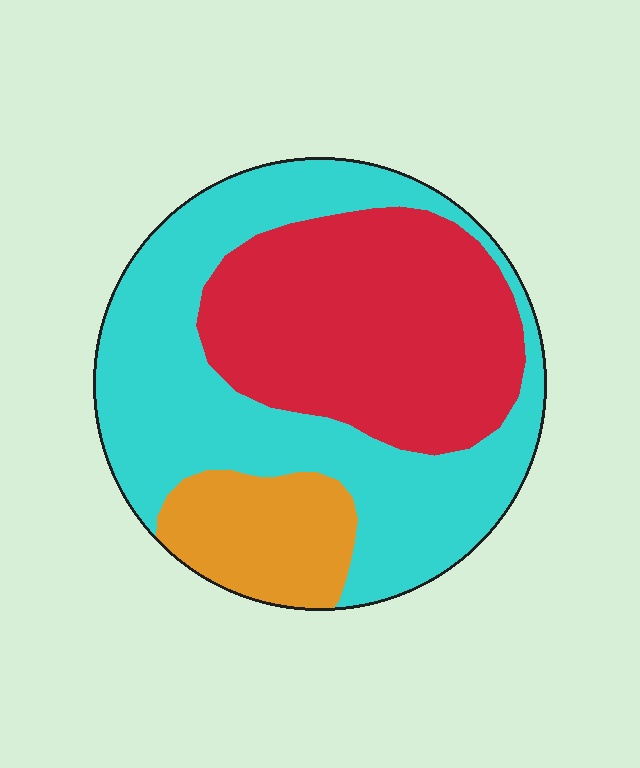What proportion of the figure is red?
Red takes up between a third and a half of the figure.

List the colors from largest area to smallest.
From largest to smallest: cyan, red, orange.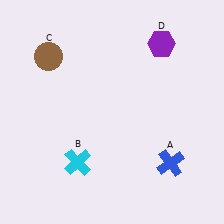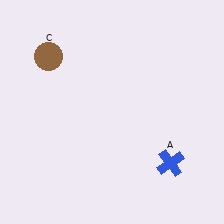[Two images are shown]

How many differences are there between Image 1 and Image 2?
There are 2 differences between the two images.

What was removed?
The purple hexagon (D), the cyan cross (B) were removed in Image 2.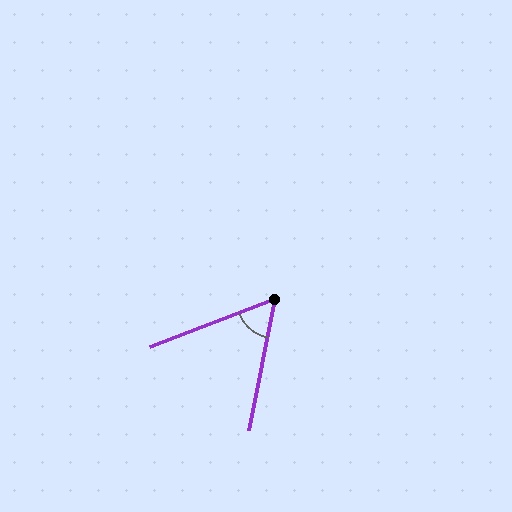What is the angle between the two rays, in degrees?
Approximately 58 degrees.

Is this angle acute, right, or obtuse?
It is acute.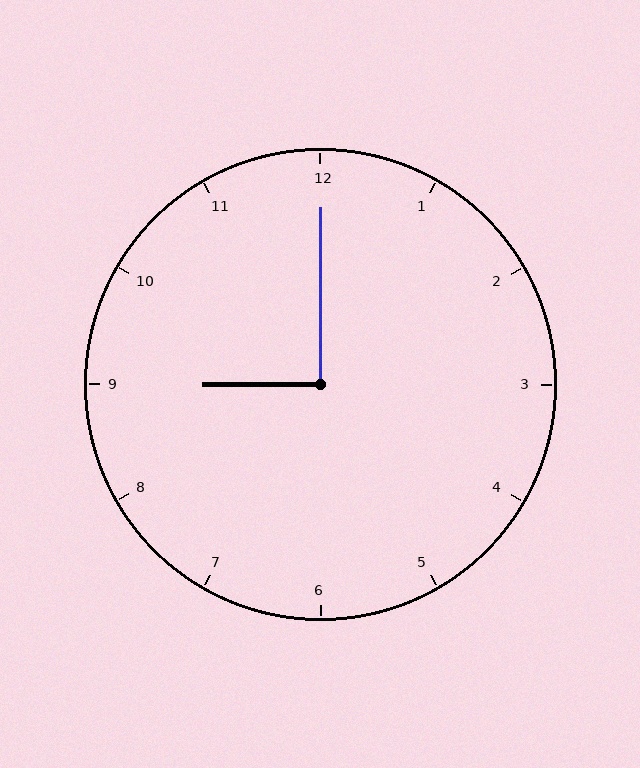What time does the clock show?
9:00.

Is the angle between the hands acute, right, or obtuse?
It is right.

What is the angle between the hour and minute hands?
Approximately 90 degrees.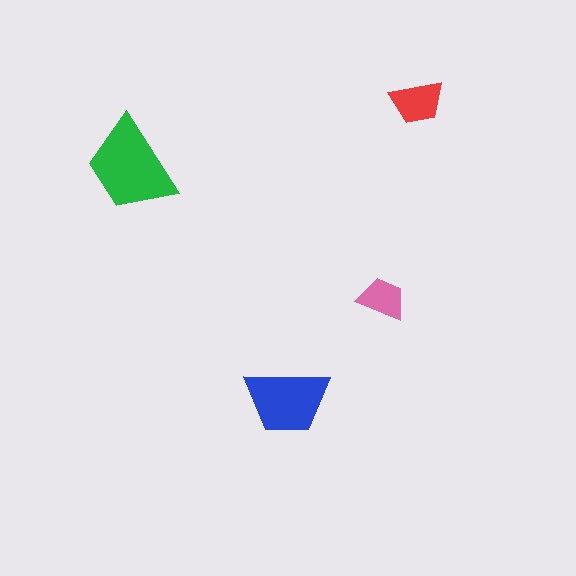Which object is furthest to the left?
The green trapezoid is leftmost.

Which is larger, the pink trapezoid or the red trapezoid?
The red one.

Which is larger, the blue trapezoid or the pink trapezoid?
The blue one.